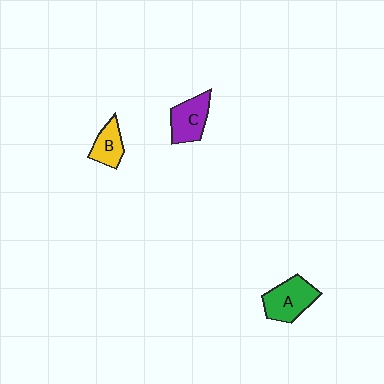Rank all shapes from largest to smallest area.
From largest to smallest: A (green), C (purple), B (yellow).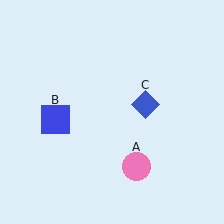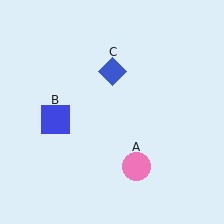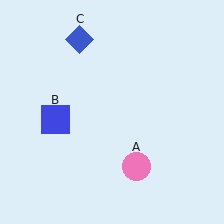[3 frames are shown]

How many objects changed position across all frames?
1 object changed position: blue diamond (object C).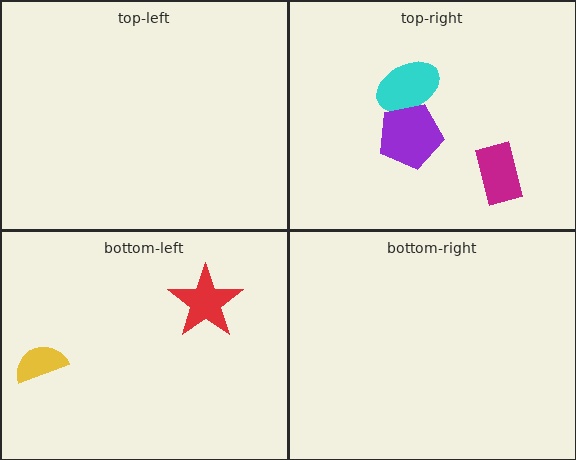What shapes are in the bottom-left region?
The yellow semicircle, the red star.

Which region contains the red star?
The bottom-left region.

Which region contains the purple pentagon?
The top-right region.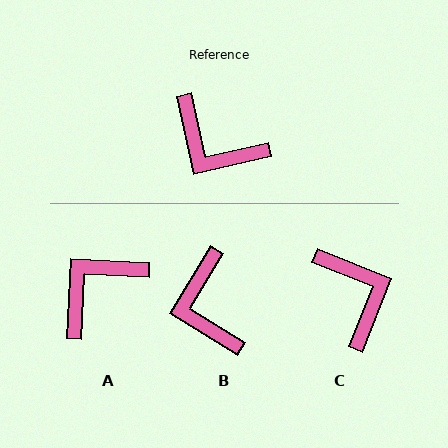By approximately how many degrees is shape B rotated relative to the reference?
Approximately 44 degrees clockwise.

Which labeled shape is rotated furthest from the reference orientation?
C, about 146 degrees away.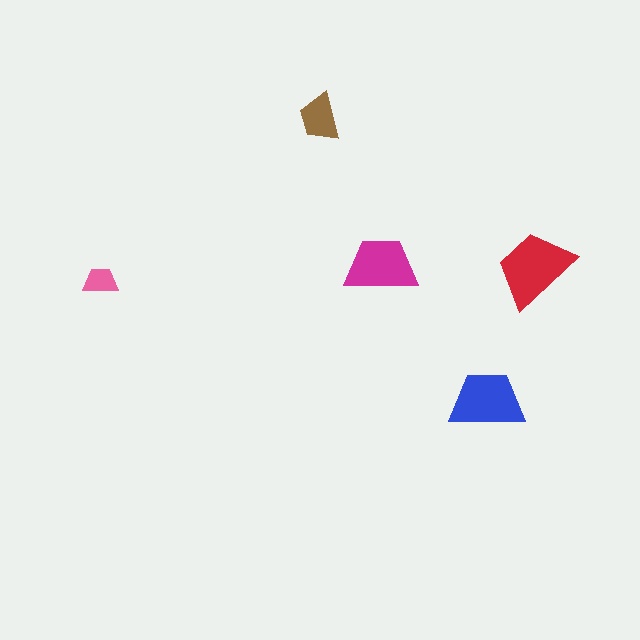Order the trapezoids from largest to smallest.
the red one, the blue one, the magenta one, the brown one, the pink one.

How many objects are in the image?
There are 5 objects in the image.